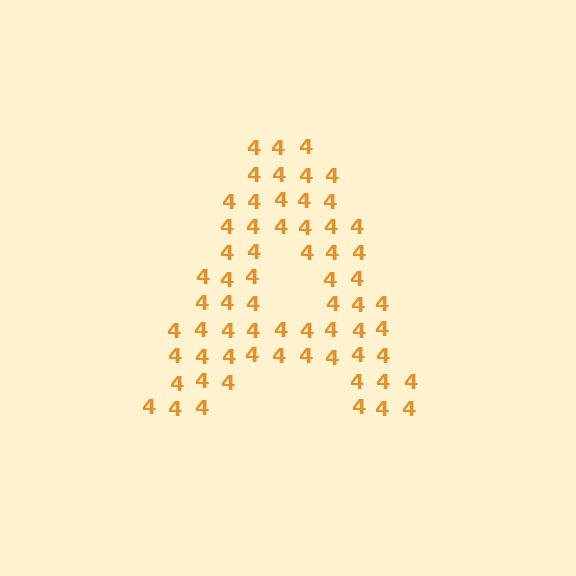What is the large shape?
The large shape is the letter A.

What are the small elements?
The small elements are digit 4's.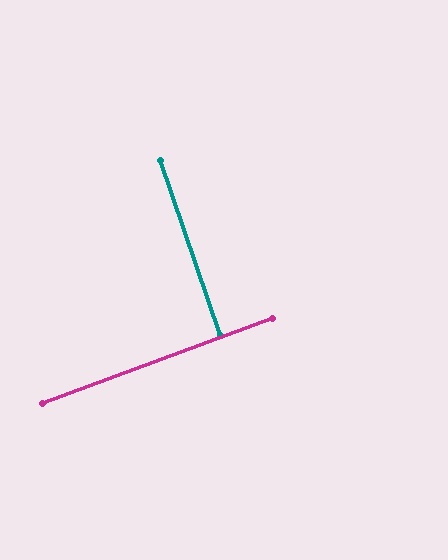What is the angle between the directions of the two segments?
Approximately 89 degrees.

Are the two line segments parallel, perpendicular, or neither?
Perpendicular — they meet at approximately 89°.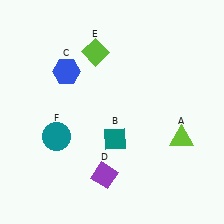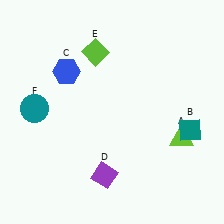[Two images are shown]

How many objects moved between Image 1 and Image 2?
2 objects moved between the two images.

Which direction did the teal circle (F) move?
The teal circle (F) moved up.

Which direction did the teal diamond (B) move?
The teal diamond (B) moved right.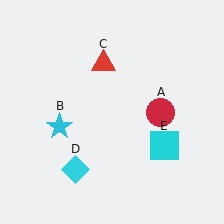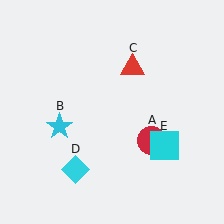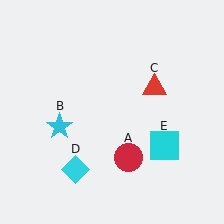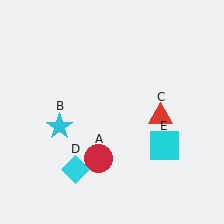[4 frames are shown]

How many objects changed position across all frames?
2 objects changed position: red circle (object A), red triangle (object C).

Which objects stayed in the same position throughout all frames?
Cyan star (object B) and cyan diamond (object D) and cyan square (object E) remained stationary.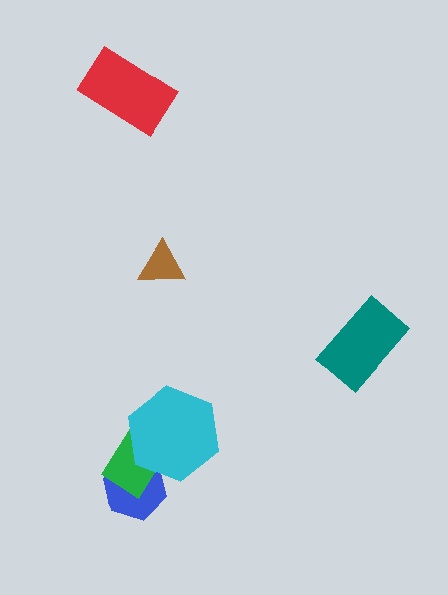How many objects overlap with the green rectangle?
2 objects overlap with the green rectangle.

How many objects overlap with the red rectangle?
0 objects overlap with the red rectangle.